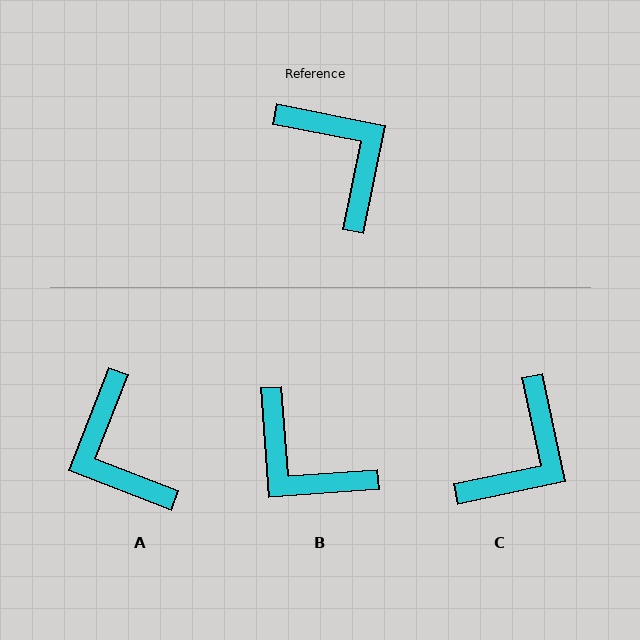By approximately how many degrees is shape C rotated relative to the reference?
Approximately 66 degrees clockwise.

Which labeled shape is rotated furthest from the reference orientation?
A, about 170 degrees away.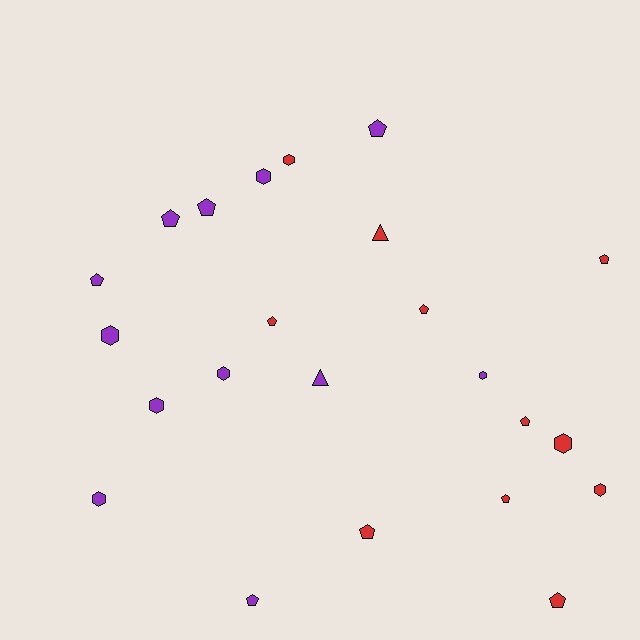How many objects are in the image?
There are 23 objects.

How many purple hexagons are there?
There are 6 purple hexagons.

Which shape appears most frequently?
Pentagon, with 12 objects.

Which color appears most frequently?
Purple, with 12 objects.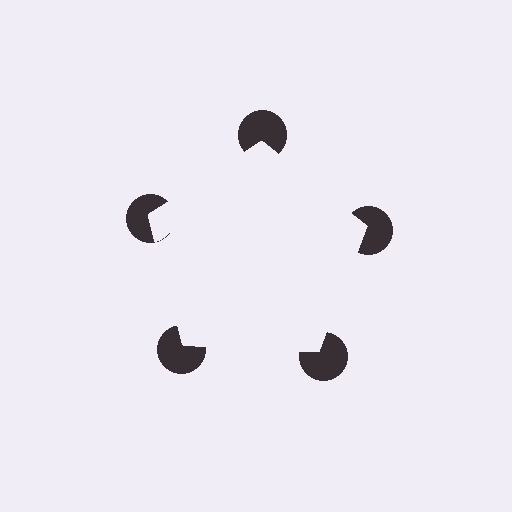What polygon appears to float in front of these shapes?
An illusory pentagon — its edges are inferred from the aligned wedge cuts in the pac-man discs, not physically drawn.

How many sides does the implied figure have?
5 sides.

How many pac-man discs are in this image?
There are 5 — one at each vertex of the illusory pentagon.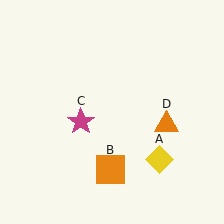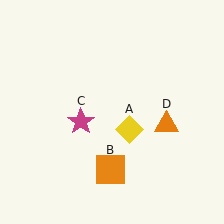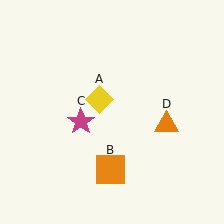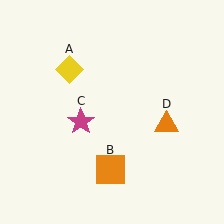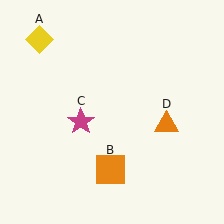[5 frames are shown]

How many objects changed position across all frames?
1 object changed position: yellow diamond (object A).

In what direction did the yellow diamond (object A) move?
The yellow diamond (object A) moved up and to the left.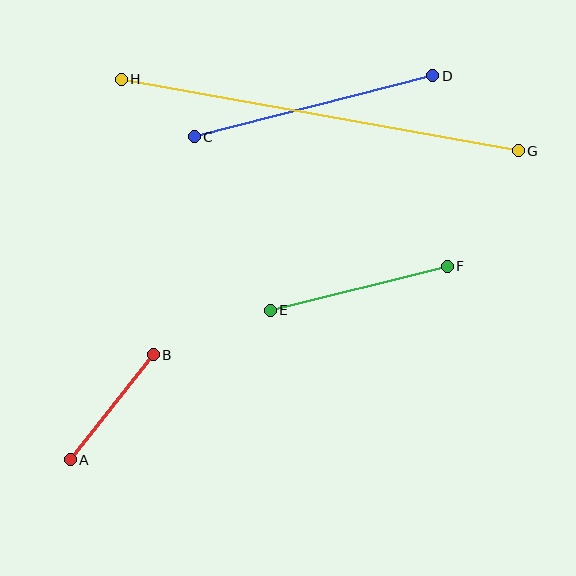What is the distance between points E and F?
The distance is approximately 182 pixels.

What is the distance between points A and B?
The distance is approximately 134 pixels.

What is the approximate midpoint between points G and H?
The midpoint is at approximately (320, 115) pixels.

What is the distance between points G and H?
The distance is approximately 403 pixels.